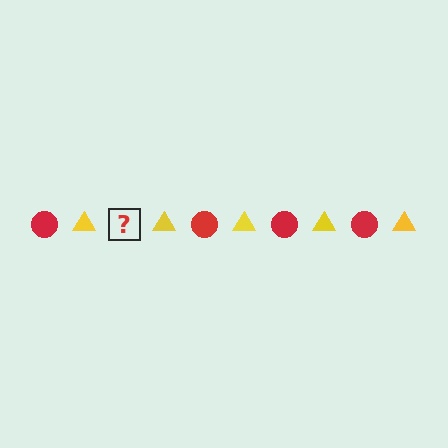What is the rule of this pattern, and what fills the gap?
The rule is that the pattern alternates between red circle and yellow triangle. The gap should be filled with a red circle.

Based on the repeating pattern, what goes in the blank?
The blank should be a red circle.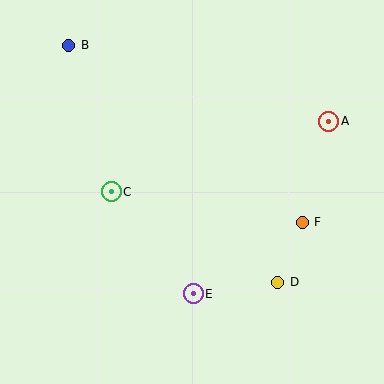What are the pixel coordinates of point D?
Point D is at (278, 282).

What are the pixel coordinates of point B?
Point B is at (69, 45).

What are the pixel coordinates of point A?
Point A is at (329, 121).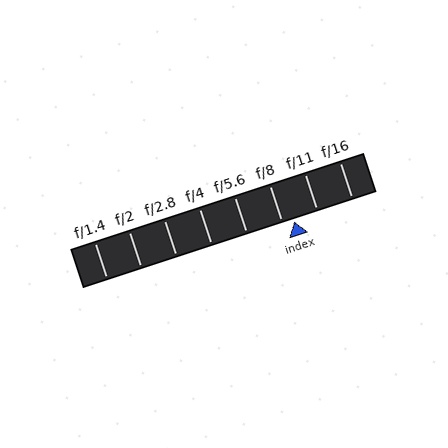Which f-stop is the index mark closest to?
The index mark is closest to f/8.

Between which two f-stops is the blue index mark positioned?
The index mark is between f/8 and f/11.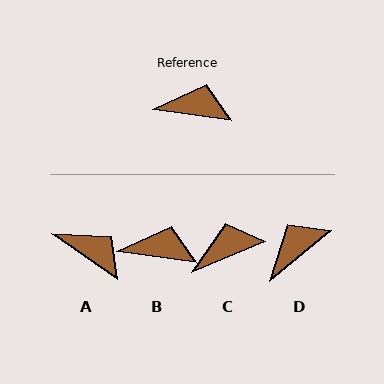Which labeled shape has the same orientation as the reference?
B.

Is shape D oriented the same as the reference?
No, it is off by about 47 degrees.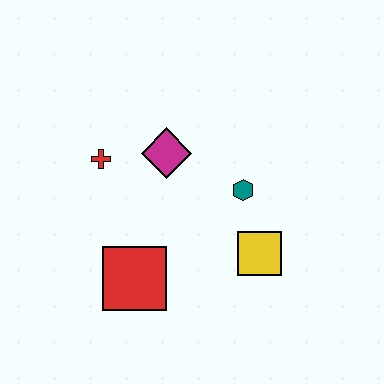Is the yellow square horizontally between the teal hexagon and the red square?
No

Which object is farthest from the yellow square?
The red cross is farthest from the yellow square.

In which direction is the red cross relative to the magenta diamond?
The red cross is to the left of the magenta diamond.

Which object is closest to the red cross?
The magenta diamond is closest to the red cross.